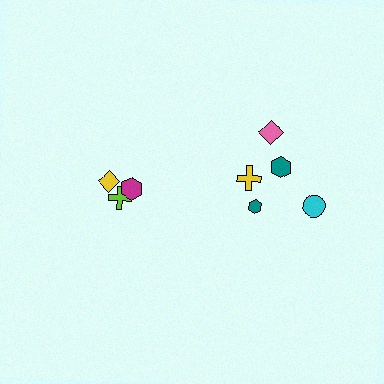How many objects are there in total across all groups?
There are 8 objects.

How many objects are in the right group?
There are 5 objects.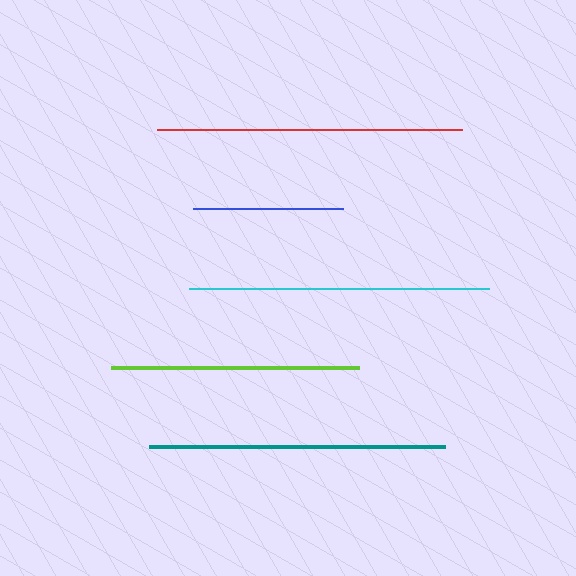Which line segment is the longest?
The red line is the longest at approximately 305 pixels.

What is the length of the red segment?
The red segment is approximately 305 pixels long.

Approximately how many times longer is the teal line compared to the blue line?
The teal line is approximately 2.0 times the length of the blue line.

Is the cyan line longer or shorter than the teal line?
The cyan line is longer than the teal line.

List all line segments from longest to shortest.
From longest to shortest: red, cyan, teal, lime, blue.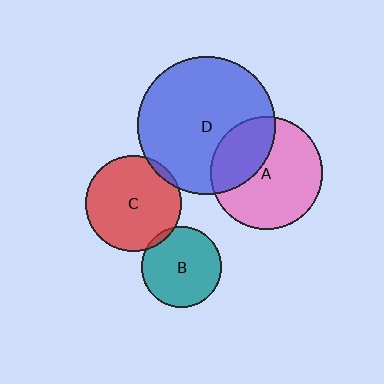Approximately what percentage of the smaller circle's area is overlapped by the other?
Approximately 35%.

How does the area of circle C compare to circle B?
Approximately 1.4 times.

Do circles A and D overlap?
Yes.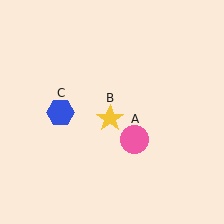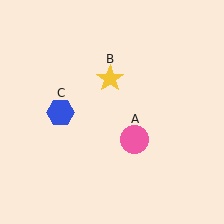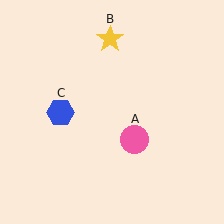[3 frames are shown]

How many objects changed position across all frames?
1 object changed position: yellow star (object B).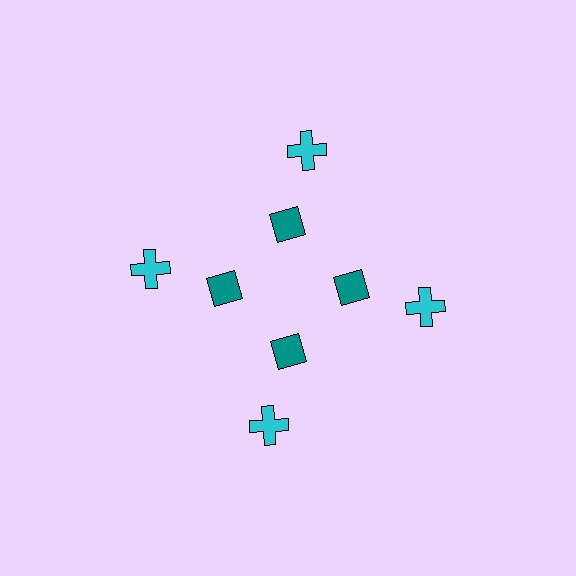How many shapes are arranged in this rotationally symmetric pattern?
There are 8 shapes, arranged in 4 groups of 2.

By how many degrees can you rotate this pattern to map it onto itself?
The pattern maps onto itself every 90 degrees of rotation.